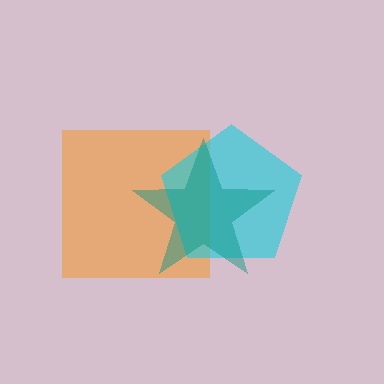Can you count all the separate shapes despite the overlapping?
Yes, there are 3 separate shapes.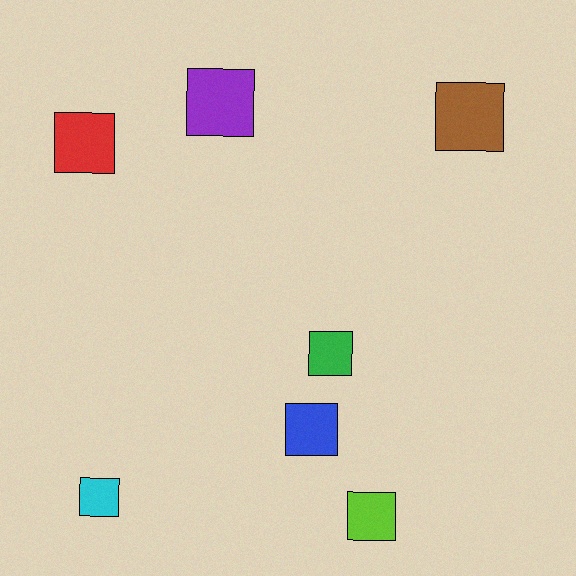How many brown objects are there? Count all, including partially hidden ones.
There is 1 brown object.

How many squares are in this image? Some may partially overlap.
There are 7 squares.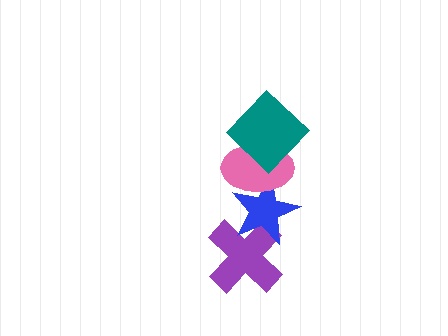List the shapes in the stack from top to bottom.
From top to bottom: the teal diamond, the pink ellipse, the blue star, the purple cross.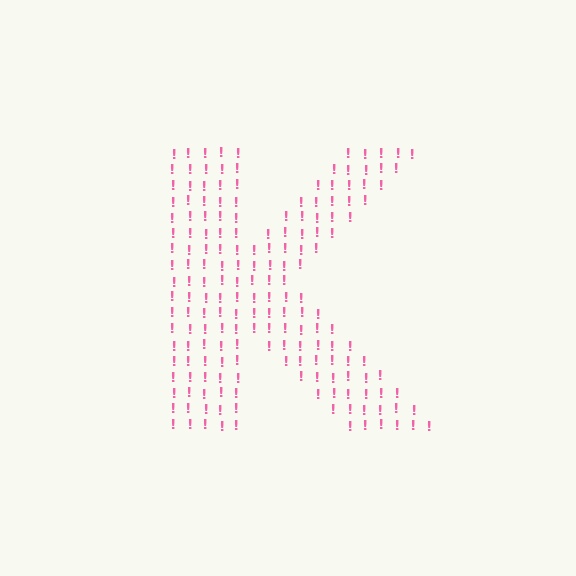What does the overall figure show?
The overall figure shows the letter K.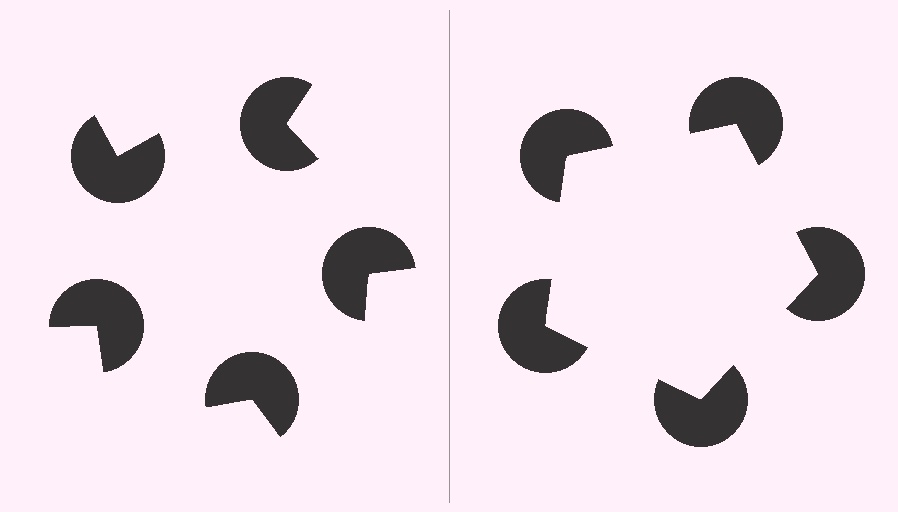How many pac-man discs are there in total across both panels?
10 — 5 on each side.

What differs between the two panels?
The pac-man discs are positioned identically on both sides; only the wedge orientations differ. On the right they align to a pentagon; on the left they are misaligned.